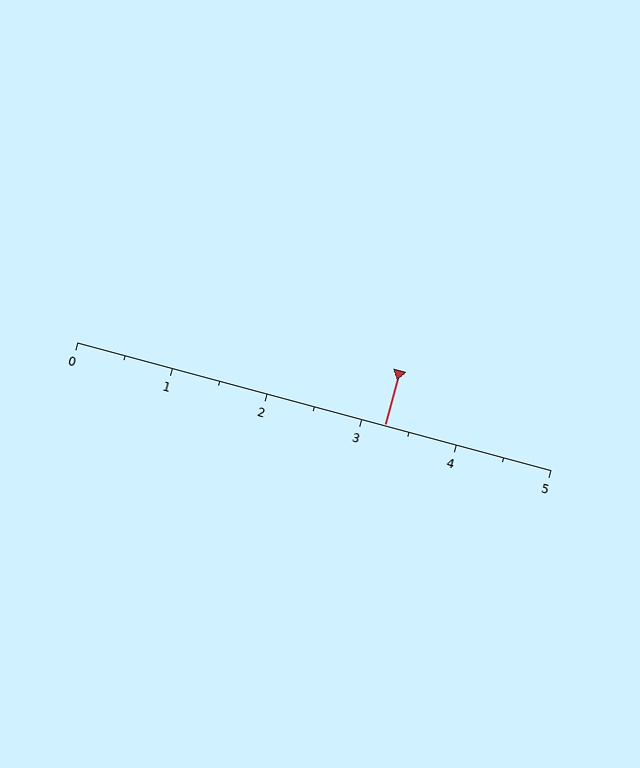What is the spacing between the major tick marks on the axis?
The major ticks are spaced 1 apart.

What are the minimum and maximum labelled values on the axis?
The axis runs from 0 to 5.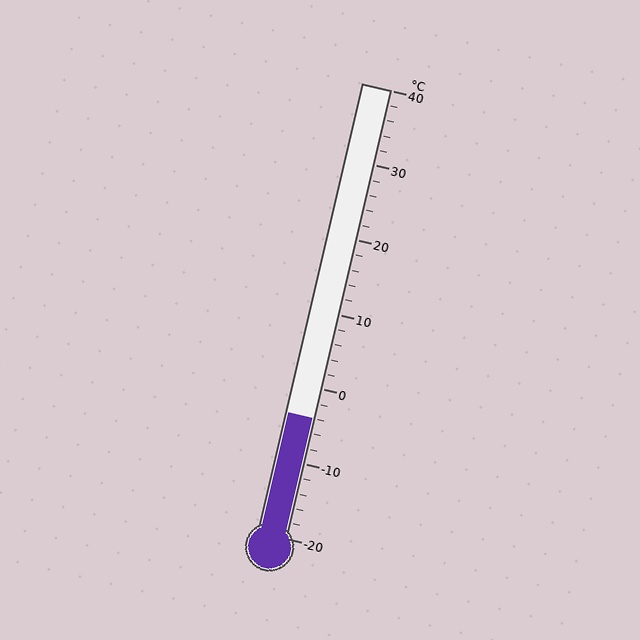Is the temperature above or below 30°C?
The temperature is below 30°C.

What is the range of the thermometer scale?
The thermometer scale ranges from -20°C to 40°C.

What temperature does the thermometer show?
The thermometer shows approximately -4°C.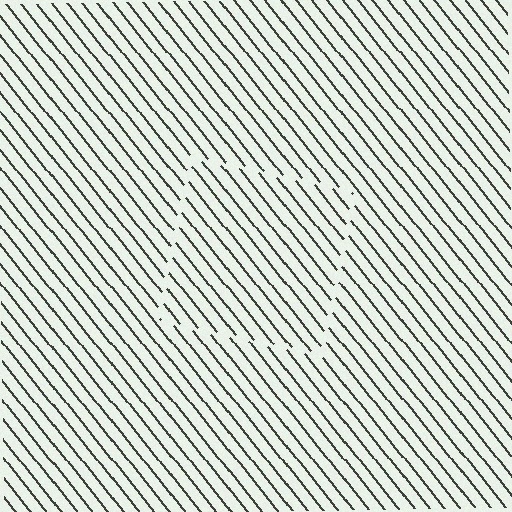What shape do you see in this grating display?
An illusory square. The interior of the shape contains the same grating, shifted by half a period — the contour is defined by the phase discontinuity where line-ends from the inner and outer gratings abut.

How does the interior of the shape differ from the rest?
The interior of the shape contains the same grating, shifted by half a period — the contour is defined by the phase discontinuity where line-ends from the inner and outer gratings abut.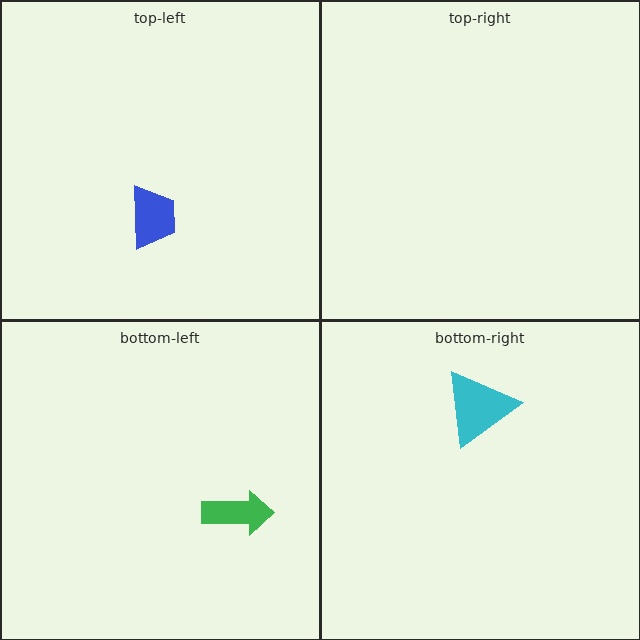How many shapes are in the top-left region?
1.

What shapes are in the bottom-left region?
The green arrow.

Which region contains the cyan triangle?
The bottom-right region.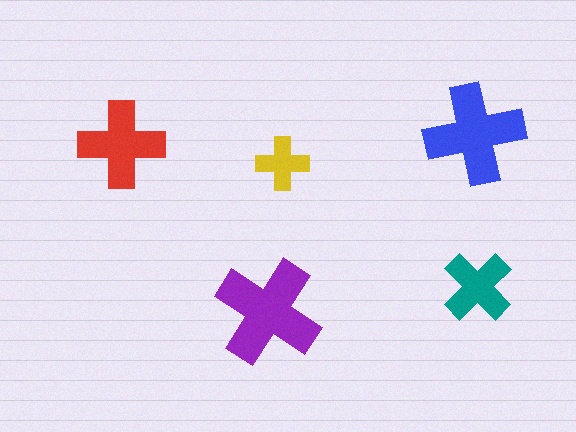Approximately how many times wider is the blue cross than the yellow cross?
About 2 times wider.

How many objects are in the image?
There are 5 objects in the image.